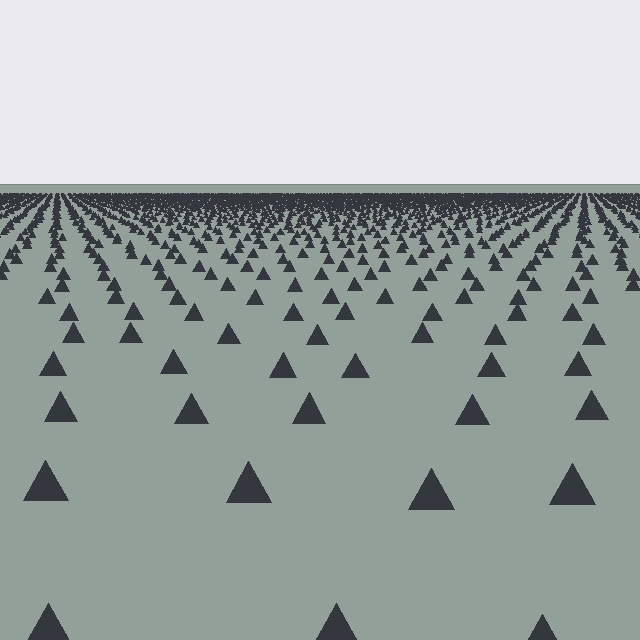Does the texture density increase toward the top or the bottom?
Density increases toward the top.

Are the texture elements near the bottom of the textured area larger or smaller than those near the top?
Larger. Near the bottom, elements are closer to the viewer and appear at a bigger on-screen size.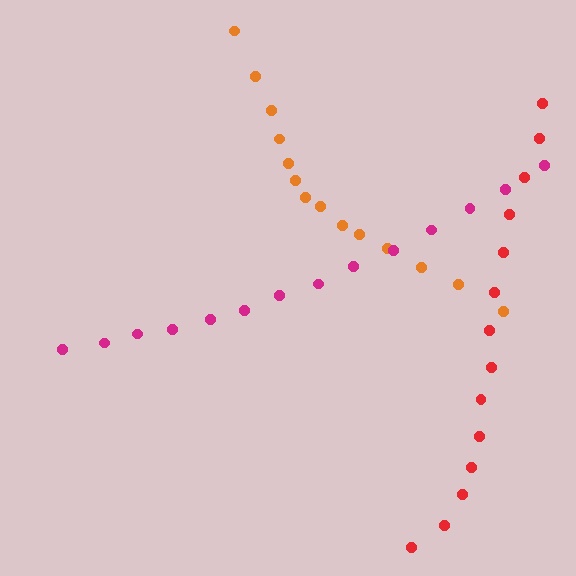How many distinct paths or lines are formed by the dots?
There are 3 distinct paths.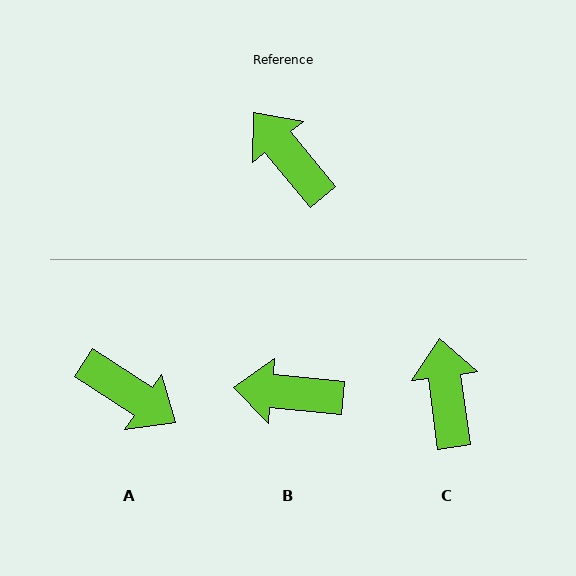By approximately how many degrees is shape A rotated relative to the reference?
Approximately 163 degrees clockwise.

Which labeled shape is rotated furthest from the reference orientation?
A, about 163 degrees away.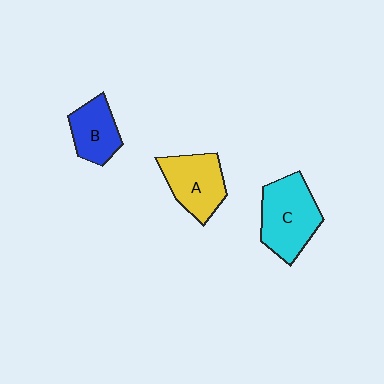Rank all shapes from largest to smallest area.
From largest to smallest: C (cyan), A (yellow), B (blue).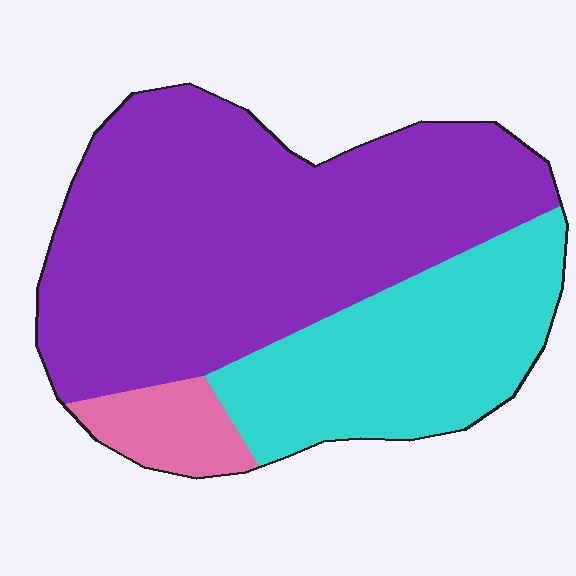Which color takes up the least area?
Pink, at roughly 10%.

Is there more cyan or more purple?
Purple.